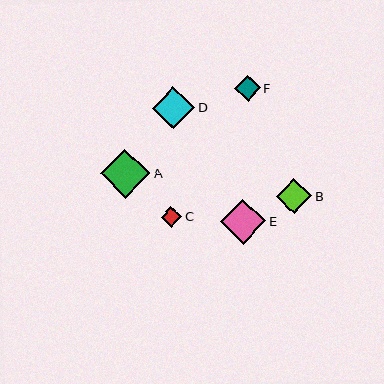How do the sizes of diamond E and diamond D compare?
Diamond E and diamond D are approximately the same size.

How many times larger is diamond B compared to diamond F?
Diamond B is approximately 1.4 times the size of diamond F.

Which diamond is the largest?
Diamond A is the largest with a size of approximately 50 pixels.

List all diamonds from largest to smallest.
From largest to smallest: A, E, D, B, F, C.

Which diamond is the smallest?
Diamond C is the smallest with a size of approximately 21 pixels.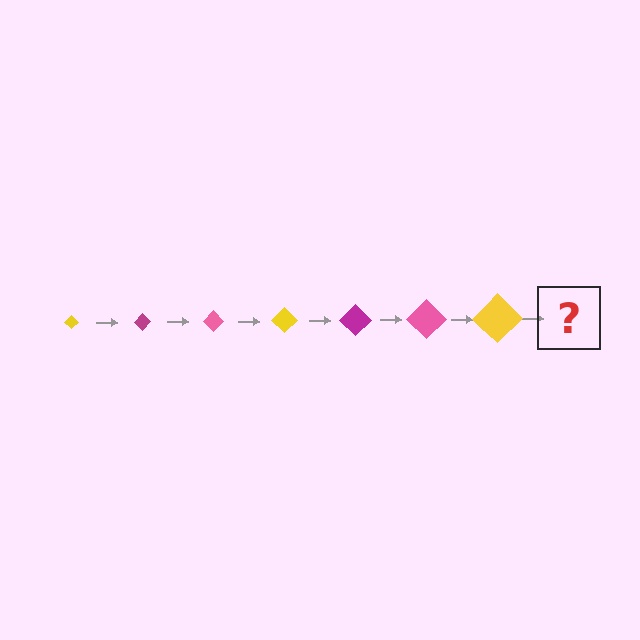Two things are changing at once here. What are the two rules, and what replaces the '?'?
The two rules are that the diamond grows larger each step and the color cycles through yellow, magenta, and pink. The '?' should be a magenta diamond, larger than the previous one.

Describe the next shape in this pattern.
It should be a magenta diamond, larger than the previous one.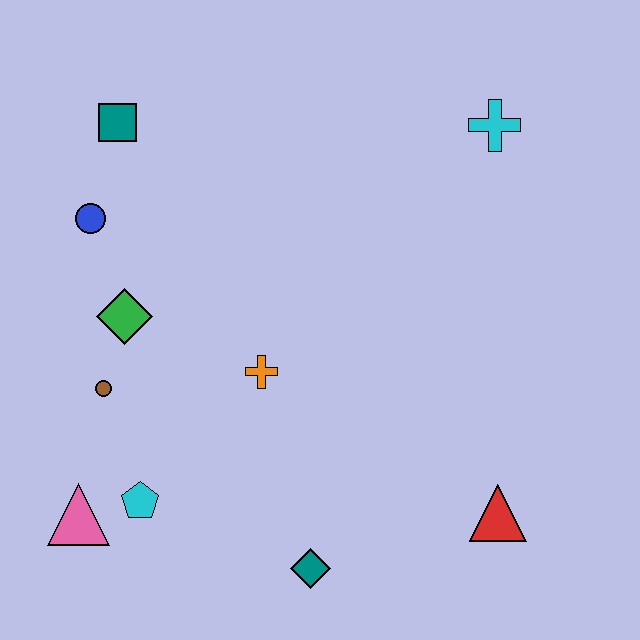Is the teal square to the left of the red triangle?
Yes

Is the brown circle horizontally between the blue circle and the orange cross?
Yes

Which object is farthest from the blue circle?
The red triangle is farthest from the blue circle.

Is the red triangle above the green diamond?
No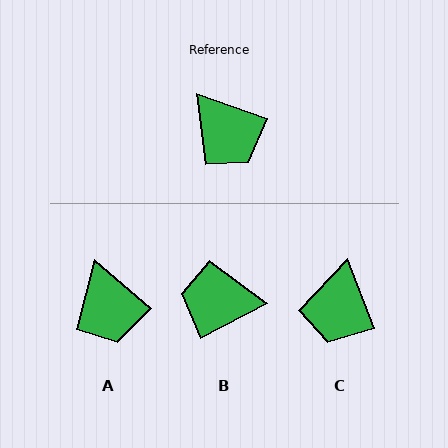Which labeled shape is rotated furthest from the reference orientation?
B, about 133 degrees away.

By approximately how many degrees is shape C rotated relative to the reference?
Approximately 50 degrees clockwise.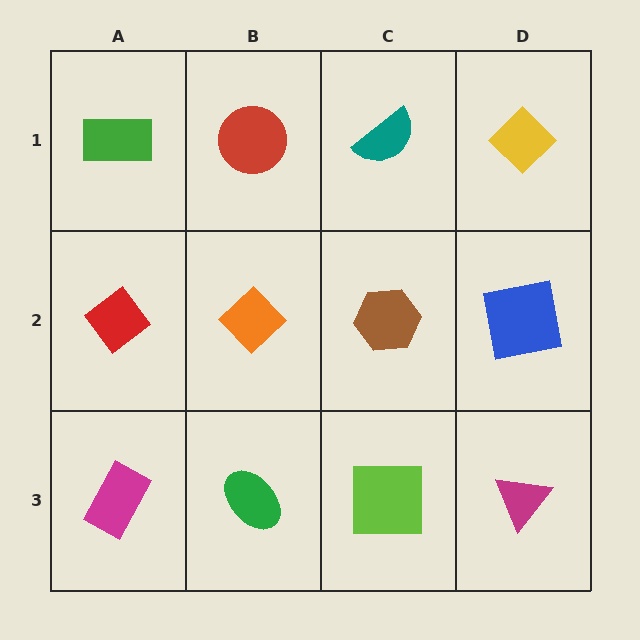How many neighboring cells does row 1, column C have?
3.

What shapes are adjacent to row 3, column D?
A blue square (row 2, column D), a lime square (row 3, column C).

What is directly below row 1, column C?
A brown hexagon.